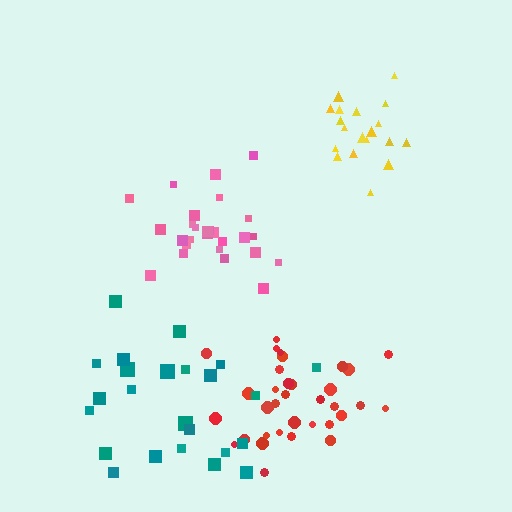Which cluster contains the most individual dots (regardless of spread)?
Red (35).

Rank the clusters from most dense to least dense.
yellow, red, pink, teal.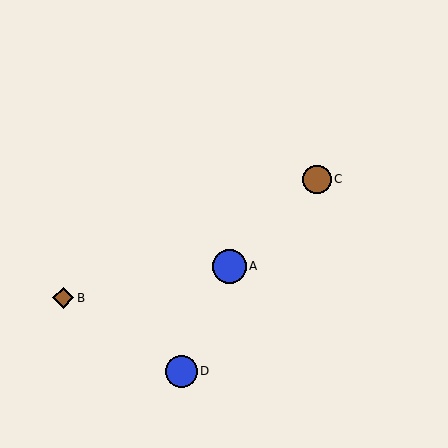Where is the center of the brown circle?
The center of the brown circle is at (317, 180).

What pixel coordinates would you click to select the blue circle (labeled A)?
Click at (230, 266) to select the blue circle A.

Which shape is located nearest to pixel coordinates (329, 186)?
The brown circle (labeled C) at (317, 180) is nearest to that location.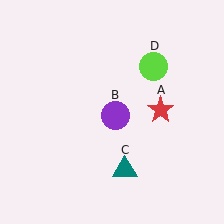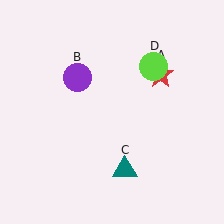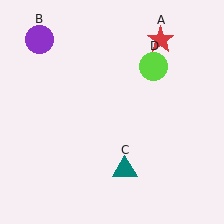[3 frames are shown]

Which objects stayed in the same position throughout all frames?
Teal triangle (object C) and lime circle (object D) remained stationary.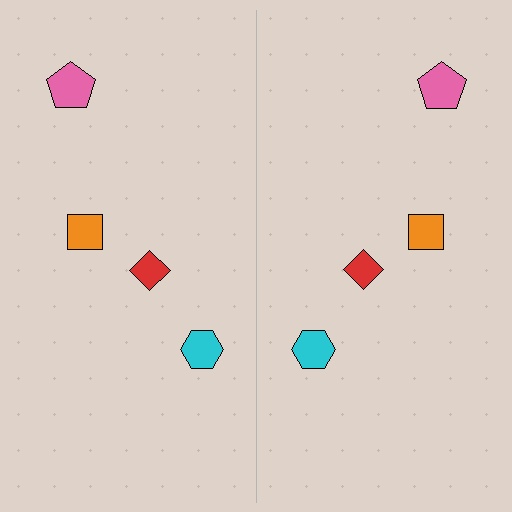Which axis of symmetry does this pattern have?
The pattern has a vertical axis of symmetry running through the center of the image.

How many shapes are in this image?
There are 8 shapes in this image.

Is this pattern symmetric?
Yes, this pattern has bilateral (reflection) symmetry.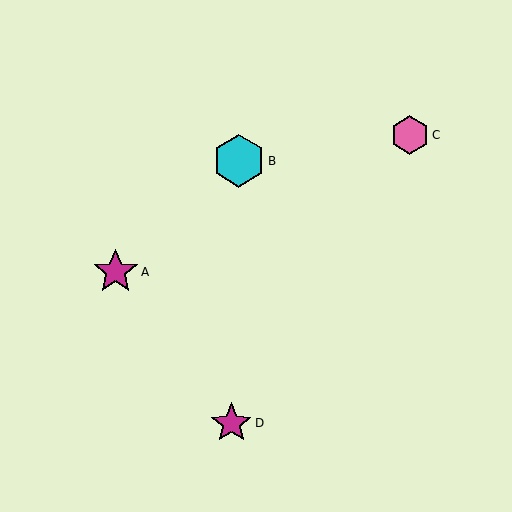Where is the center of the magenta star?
The center of the magenta star is at (231, 423).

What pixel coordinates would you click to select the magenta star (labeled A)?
Click at (116, 272) to select the magenta star A.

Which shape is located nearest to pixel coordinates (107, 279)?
The magenta star (labeled A) at (116, 272) is nearest to that location.